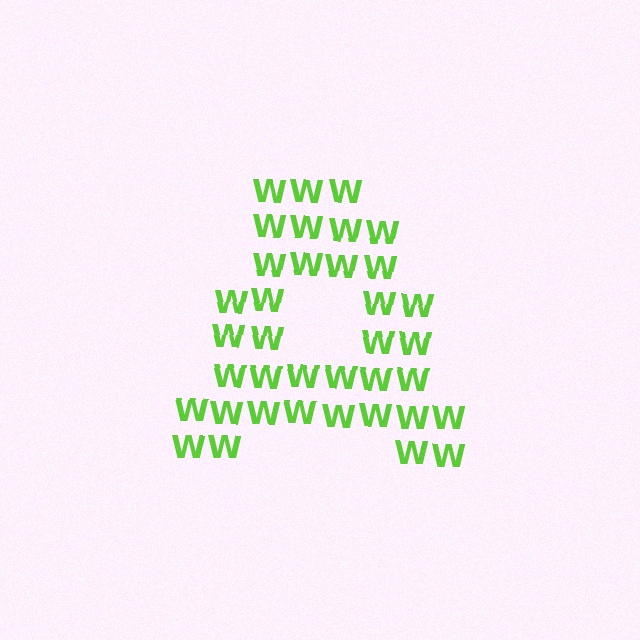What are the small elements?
The small elements are letter W's.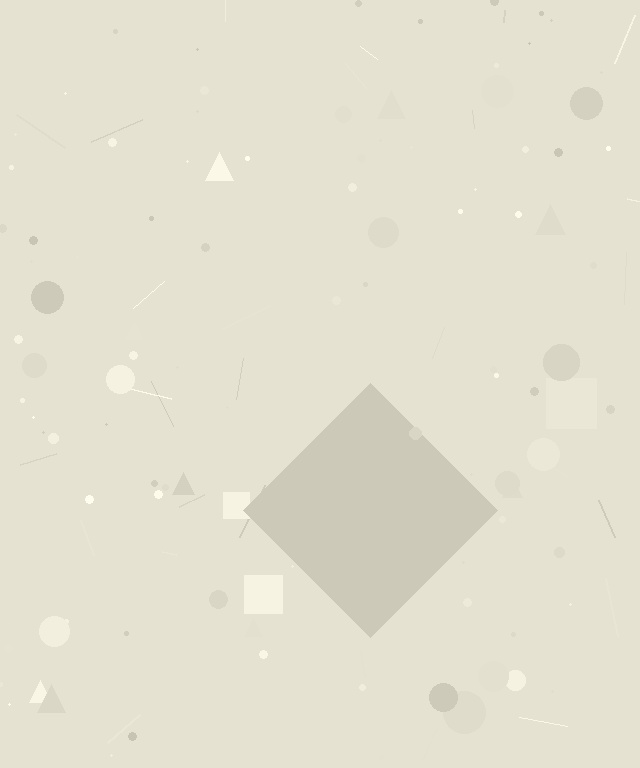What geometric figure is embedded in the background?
A diamond is embedded in the background.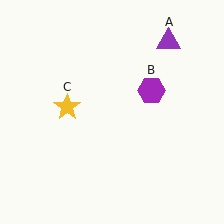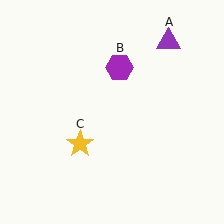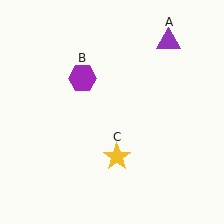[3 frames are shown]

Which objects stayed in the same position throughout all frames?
Purple triangle (object A) remained stationary.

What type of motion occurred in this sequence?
The purple hexagon (object B), yellow star (object C) rotated counterclockwise around the center of the scene.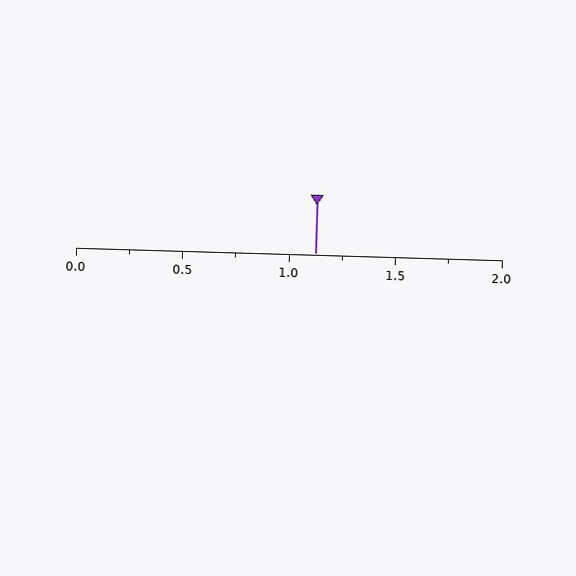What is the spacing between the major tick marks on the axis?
The major ticks are spaced 0.5 apart.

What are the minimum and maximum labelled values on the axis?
The axis runs from 0.0 to 2.0.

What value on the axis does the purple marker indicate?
The marker indicates approximately 1.12.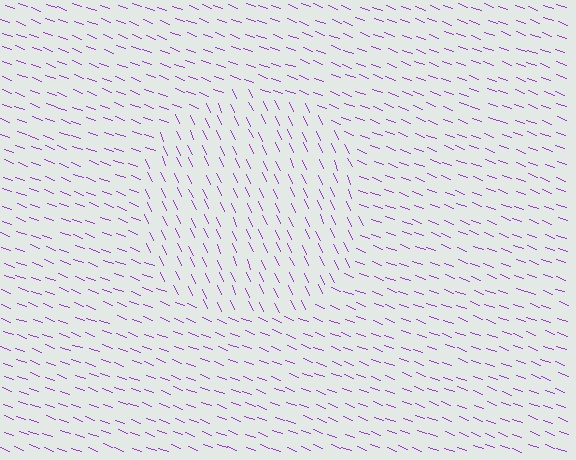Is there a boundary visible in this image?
Yes, there is a texture boundary formed by a change in line orientation.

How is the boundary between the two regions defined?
The boundary is defined purely by a change in line orientation (approximately 45 degrees difference). All lines are the same color and thickness.